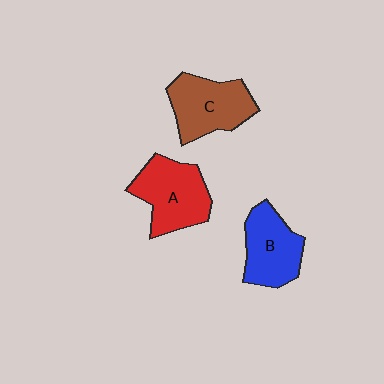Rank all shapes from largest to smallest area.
From largest to smallest: A (red), C (brown), B (blue).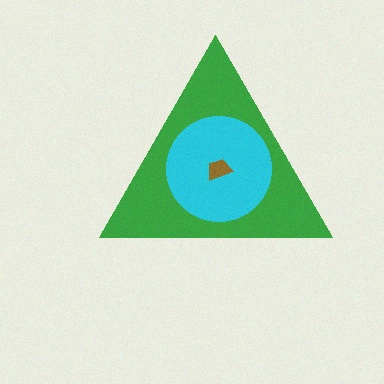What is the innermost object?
The brown trapezoid.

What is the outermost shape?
The green triangle.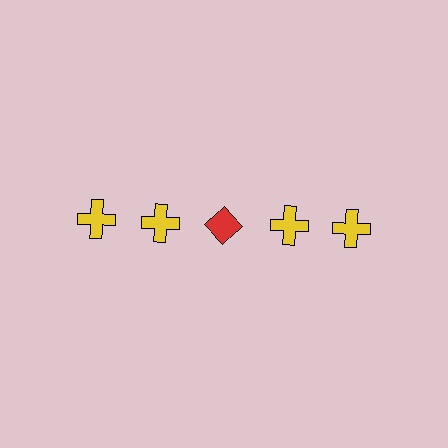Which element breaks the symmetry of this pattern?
The red diamond in the top row, center column breaks the symmetry. All other shapes are yellow crosses.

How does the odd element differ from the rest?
It differs in both color (red instead of yellow) and shape (diamond instead of cross).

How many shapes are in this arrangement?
There are 5 shapes arranged in a grid pattern.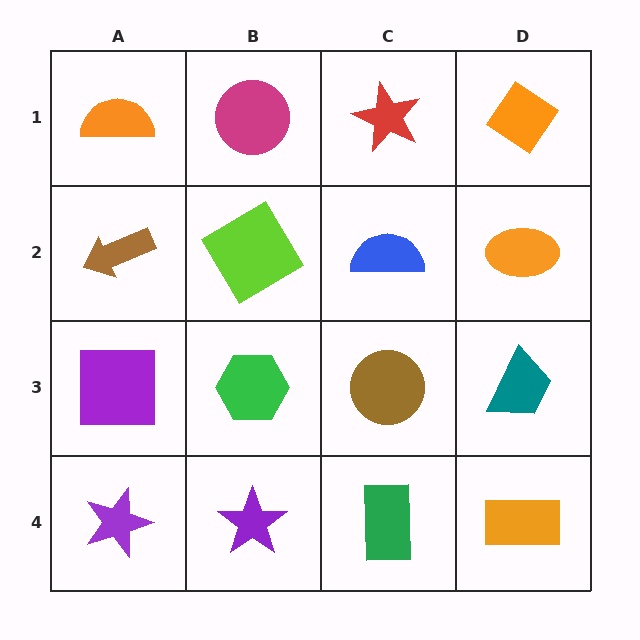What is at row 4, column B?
A purple star.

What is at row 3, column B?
A green hexagon.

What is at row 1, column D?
An orange diamond.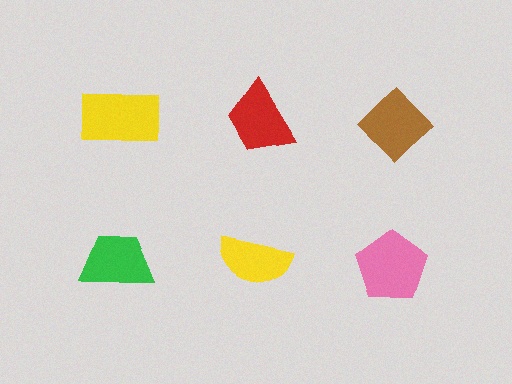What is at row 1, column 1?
A yellow rectangle.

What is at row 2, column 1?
A green trapezoid.